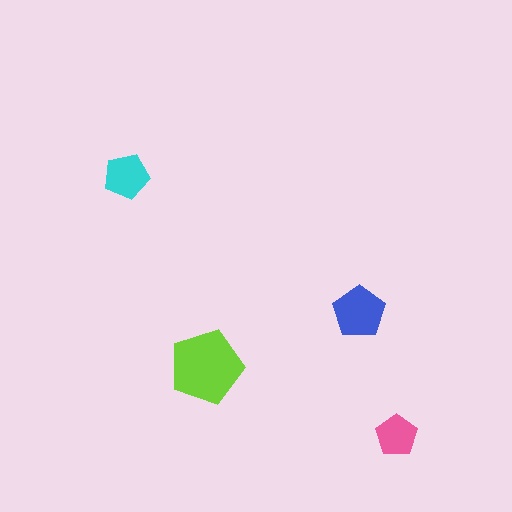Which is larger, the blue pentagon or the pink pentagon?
The blue one.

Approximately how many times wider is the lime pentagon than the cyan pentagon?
About 1.5 times wider.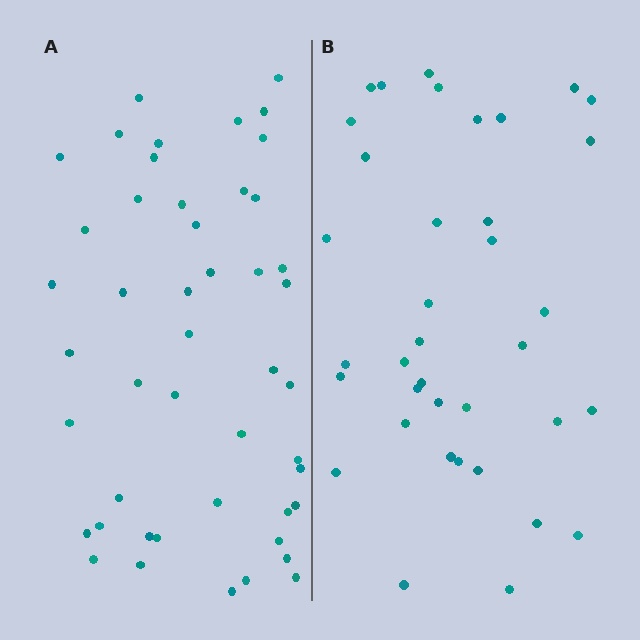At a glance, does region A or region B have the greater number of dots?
Region A (the left region) has more dots.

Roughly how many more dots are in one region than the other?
Region A has roughly 10 or so more dots than region B.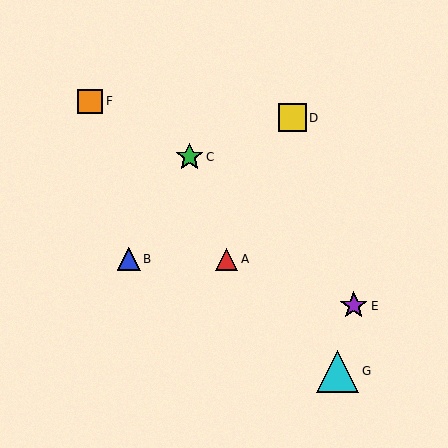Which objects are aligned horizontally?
Objects A, B are aligned horizontally.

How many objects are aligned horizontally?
2 objects (A, B) are aligned horizontally.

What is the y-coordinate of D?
Object D is at y≈118.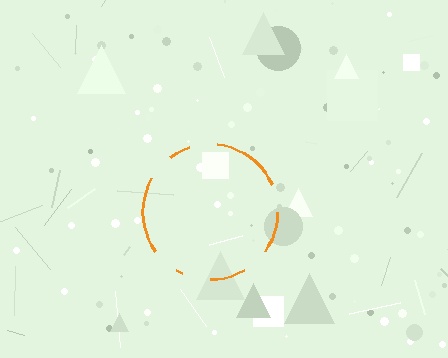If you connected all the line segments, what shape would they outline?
They would outline a circle.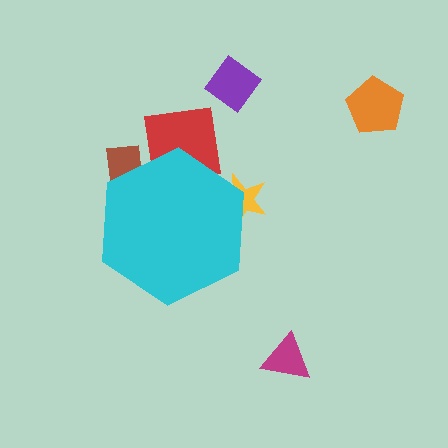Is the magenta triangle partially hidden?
No, the magenta triangle is fully visible.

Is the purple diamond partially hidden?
No, the purple diamond is fully visible.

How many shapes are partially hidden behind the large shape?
3 shapes are partially hidden.